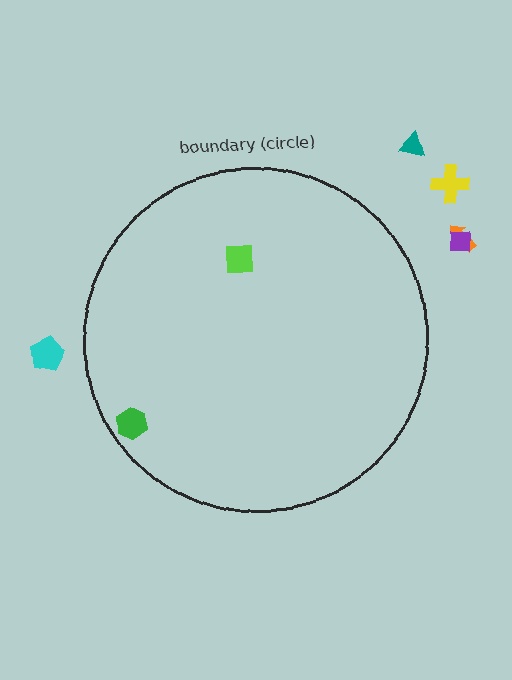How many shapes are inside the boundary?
2 inside, 5 outside.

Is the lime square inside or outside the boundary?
Inside.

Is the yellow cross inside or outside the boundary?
Outside.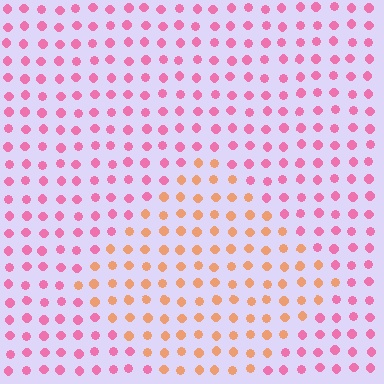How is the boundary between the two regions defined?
The boundary is defined purely by a slight shift in hue (about 50 degrees). Spacing, size, and orientation are identical on both sides.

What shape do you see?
I see a diamond.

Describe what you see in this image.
The image is filled with small pink elements in a uniform arrangement. A diamond-shaped region is visible where the elements are tinted to a slightly different hue, forming a subtle color boundary.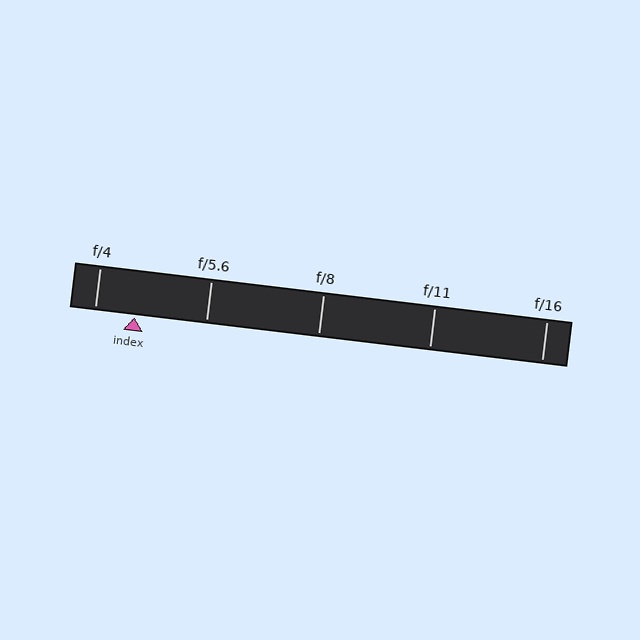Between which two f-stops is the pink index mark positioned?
The index mark is between f/4 and f/5.6.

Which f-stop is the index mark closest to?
The index mark is closest to f/4.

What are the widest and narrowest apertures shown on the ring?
The widest aperture shown is f/4 and the narrowest is f/16.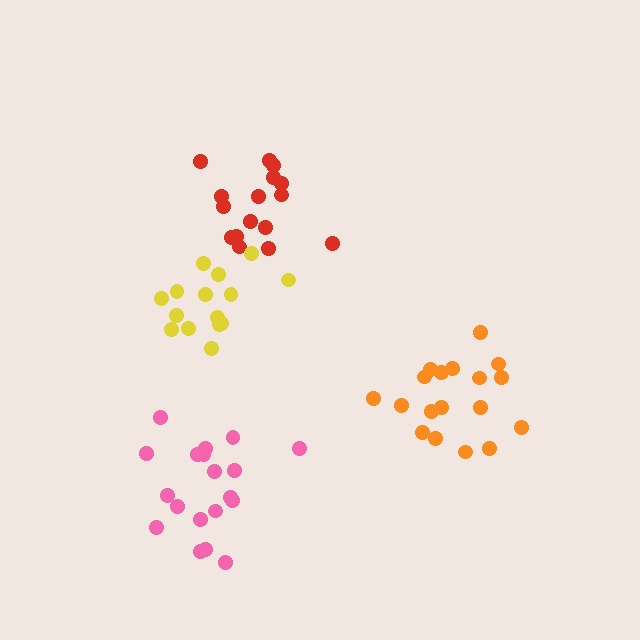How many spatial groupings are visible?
There are 4 spatial groupings.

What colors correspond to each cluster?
The clusters are colored: red, orange, pink, yellow.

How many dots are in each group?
Group 1: 16 dots, Group 2: 18 dots, Group 3: 19 dots, Group 4: 15 dots (68 total).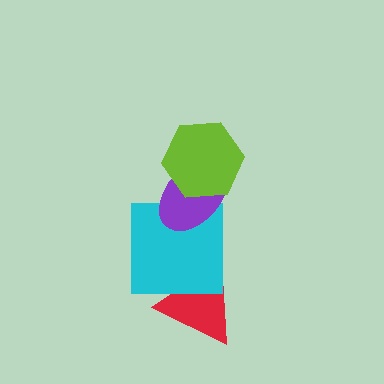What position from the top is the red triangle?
The red triangle is 4th from the top.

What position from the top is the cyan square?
The cyan square is 3rd from the top.